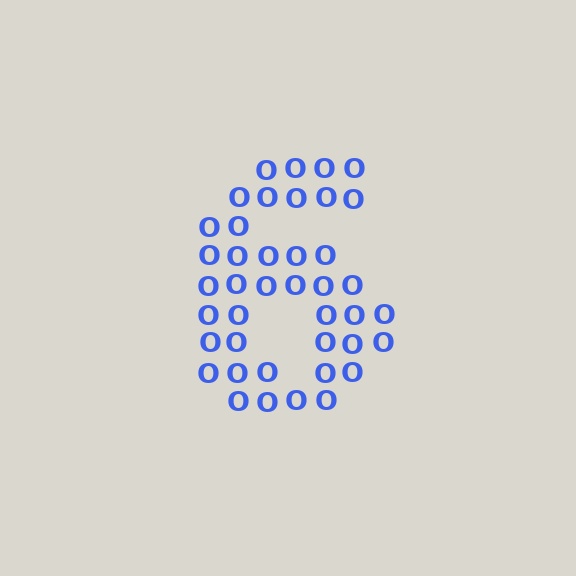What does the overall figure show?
The overall figure shows the digit 6.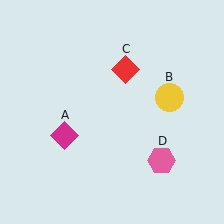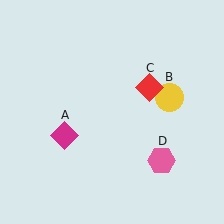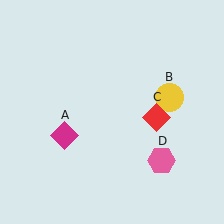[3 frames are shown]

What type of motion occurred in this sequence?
The red diamond (object C) rotated clockwise around the center of the scene.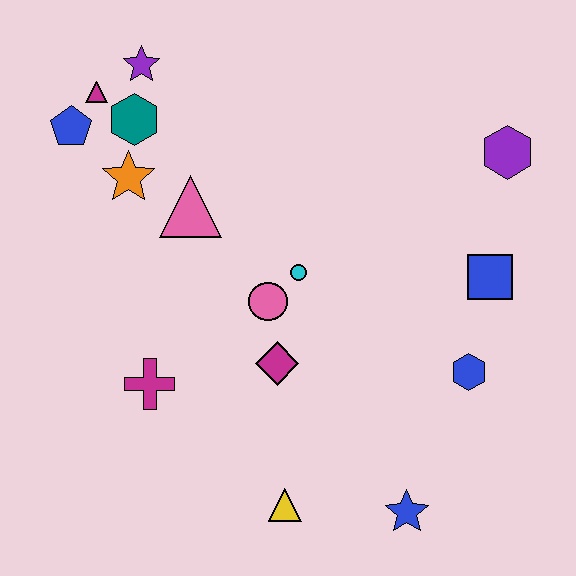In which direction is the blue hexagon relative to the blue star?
The blue hexagon is above the blue star.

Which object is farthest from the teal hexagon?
The blue star is farthest from the teal hexagon.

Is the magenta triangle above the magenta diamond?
Yes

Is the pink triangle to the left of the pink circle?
Yes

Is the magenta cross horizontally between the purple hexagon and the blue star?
No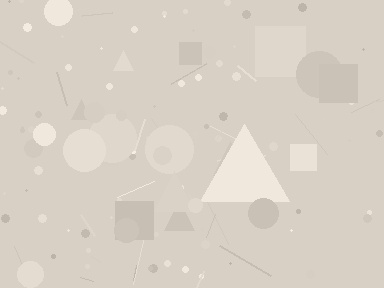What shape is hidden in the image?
A triangle is hidden in the image.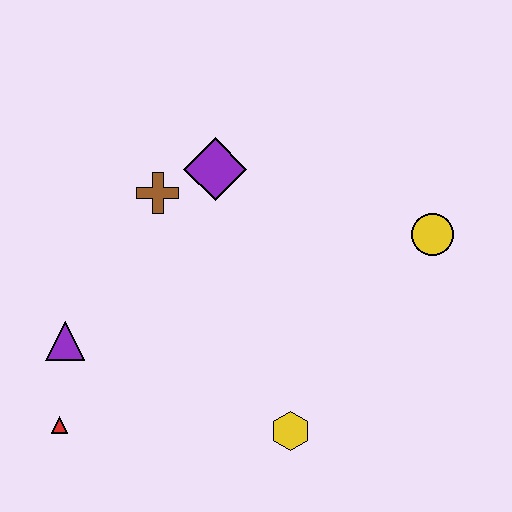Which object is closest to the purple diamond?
The brown cross is closest to the purple diamond.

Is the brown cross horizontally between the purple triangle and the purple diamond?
Yes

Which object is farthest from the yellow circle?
The red triangle is farthest from the yellow circle.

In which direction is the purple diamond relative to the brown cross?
The purple diamond is to the right of the brown cross.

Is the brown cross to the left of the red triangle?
No